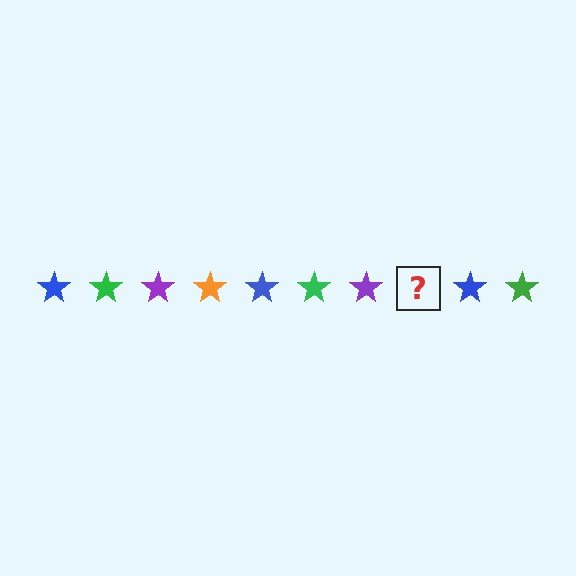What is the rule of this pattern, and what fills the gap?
The rule is that the pattern cycles through blue, green, purple, orange stars. The gap should be filled with an orange star.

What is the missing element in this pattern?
The missing element is an orange star.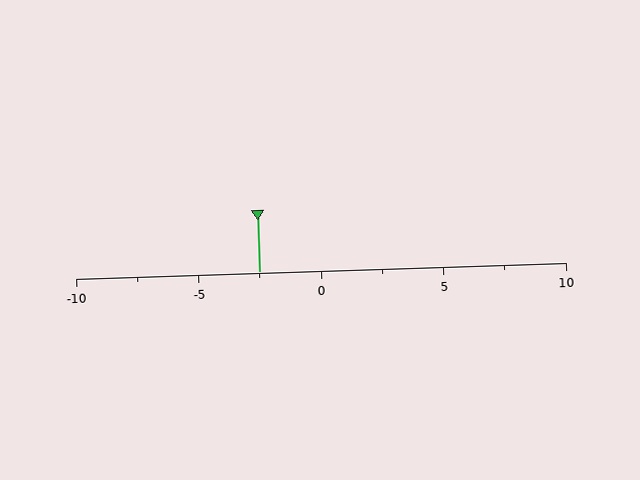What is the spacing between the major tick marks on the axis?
The major ticks are spaced 5 apart.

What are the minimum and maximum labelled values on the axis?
The axis runs from -10 to 10.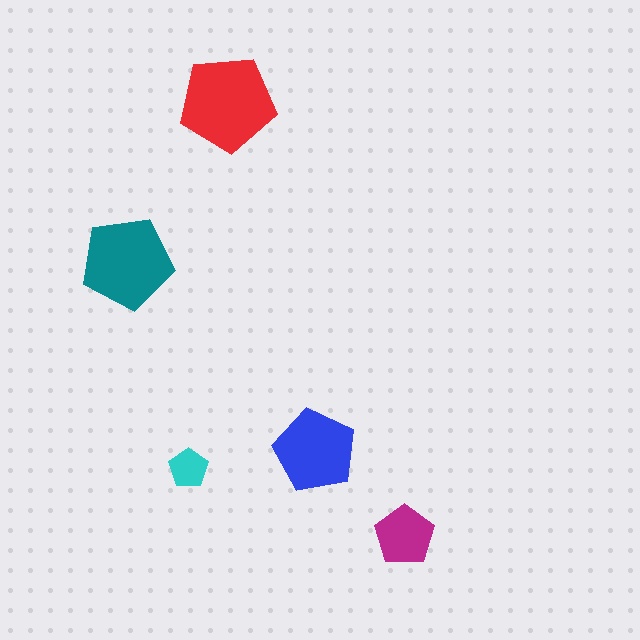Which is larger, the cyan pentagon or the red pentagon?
The red one.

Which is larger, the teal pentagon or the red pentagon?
The red one.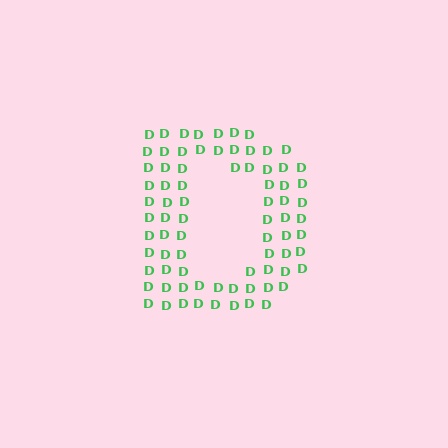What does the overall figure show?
The overall figure shows the letter D.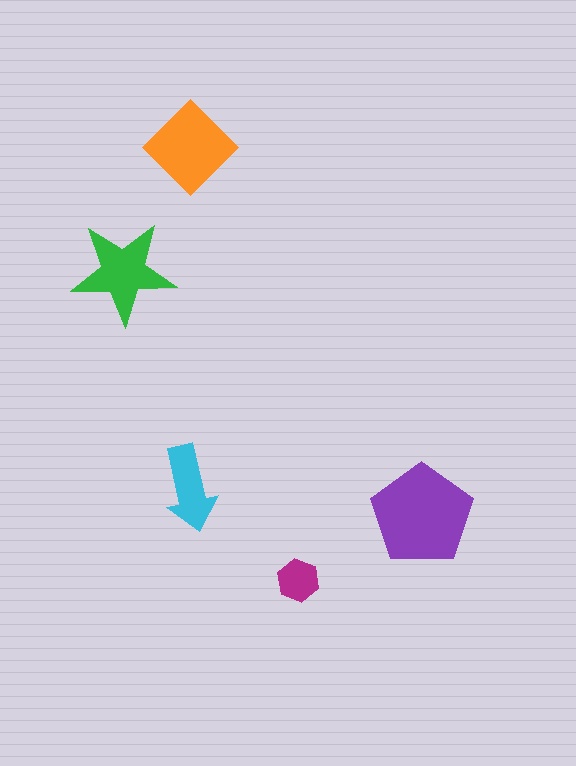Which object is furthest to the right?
The purple pentagon is rightmost.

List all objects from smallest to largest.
The magenta hexagon, the cyan arrow, the green star, the orange diamond, the purple pentagon.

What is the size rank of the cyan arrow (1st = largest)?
4th.